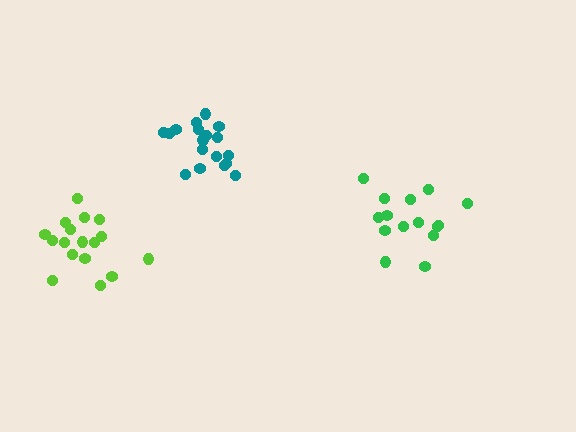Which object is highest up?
The teal cluster is topmost.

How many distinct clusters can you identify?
There are 3 distinct clusters.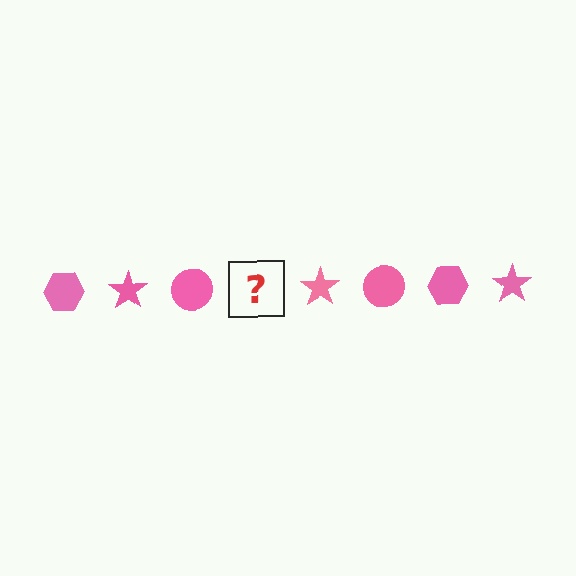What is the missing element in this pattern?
The missing element is a pink hexagon.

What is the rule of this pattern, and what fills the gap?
The rule is that the pattern cycles through hexagon, star, circle shapes in pink. The gap should be filled with a pink hexagon.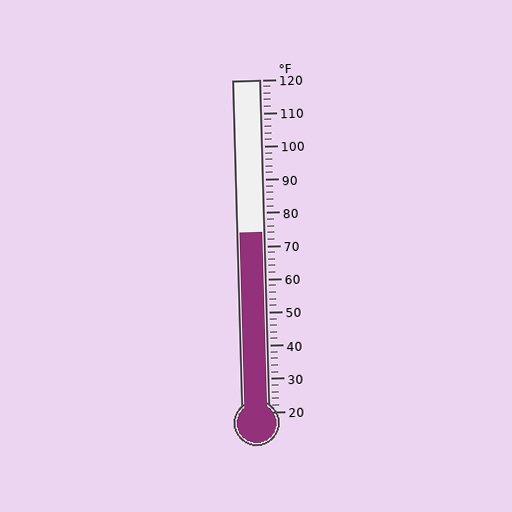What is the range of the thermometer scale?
The thermometer scale ranges from 20°F to 120°F.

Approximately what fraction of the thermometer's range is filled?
The thermometer is filled to approximately 55% of its range.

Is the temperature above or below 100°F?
The temperature is below 100°F.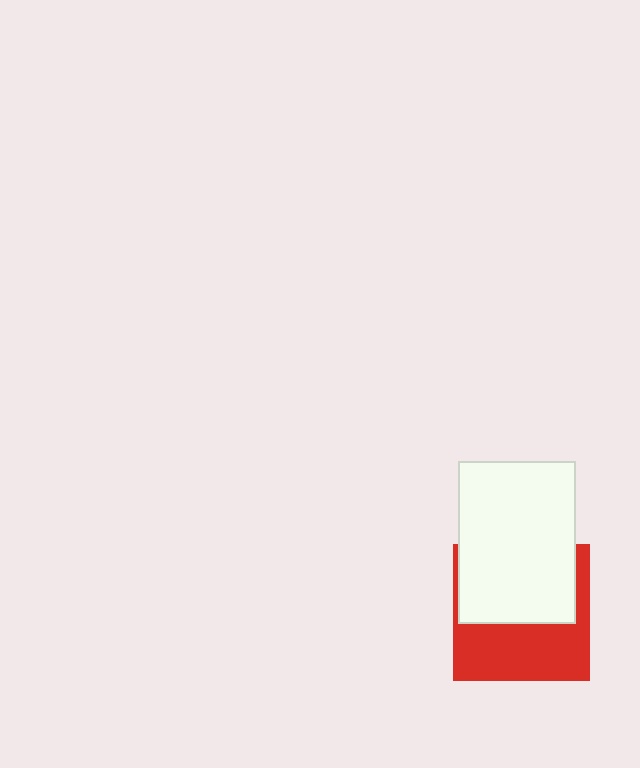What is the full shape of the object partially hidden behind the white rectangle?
The partially hidden object is a red square.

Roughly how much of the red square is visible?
About half of it is visible (roughly 50%).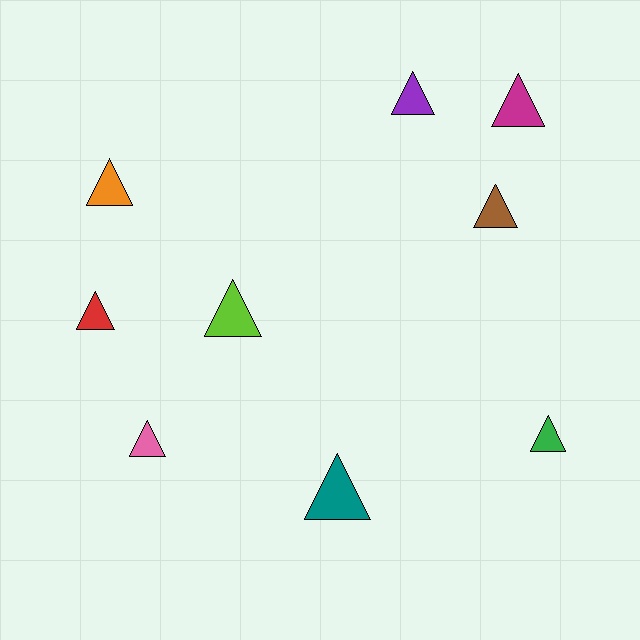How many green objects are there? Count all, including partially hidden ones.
There is 1 green object.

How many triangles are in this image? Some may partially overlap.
There are 9 triangles.